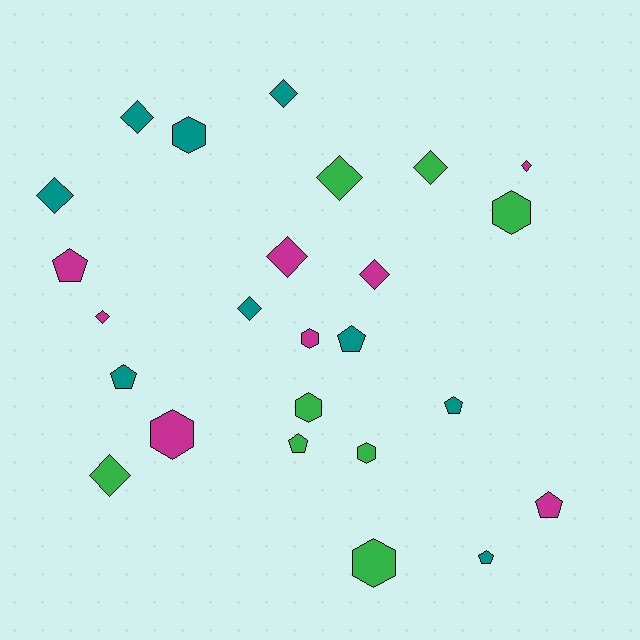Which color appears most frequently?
Teal, with 9 objects.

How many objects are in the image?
There are 25 objects.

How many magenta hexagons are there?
There are 2 magenta hexagons.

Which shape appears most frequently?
Diamond, with 11 objects.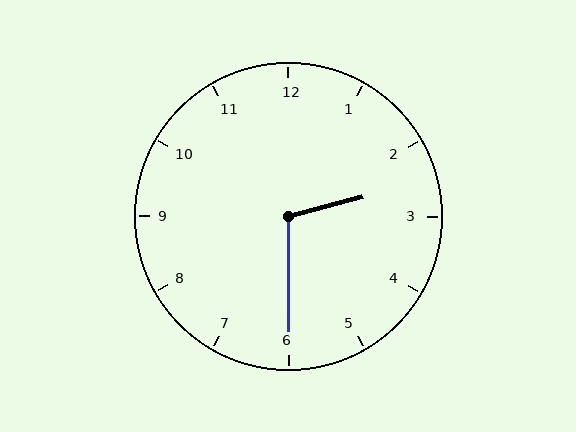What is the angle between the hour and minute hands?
Approximately 105 degrees.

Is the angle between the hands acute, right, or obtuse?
It is obtuse.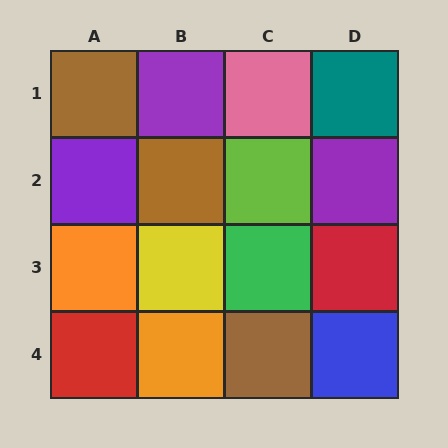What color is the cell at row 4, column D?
Blue.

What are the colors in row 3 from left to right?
Orange, yellow, green, red.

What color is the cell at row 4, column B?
Orange.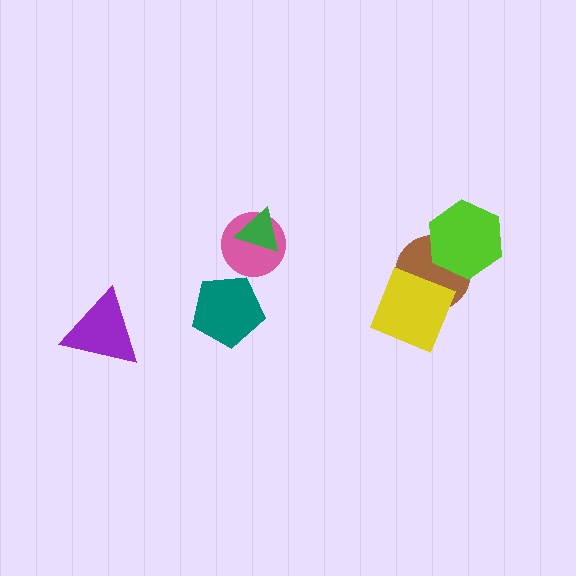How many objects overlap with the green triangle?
1 object overlaps with the green triangle.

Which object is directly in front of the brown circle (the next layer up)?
The lime hexagon is directly in front of the brown circle.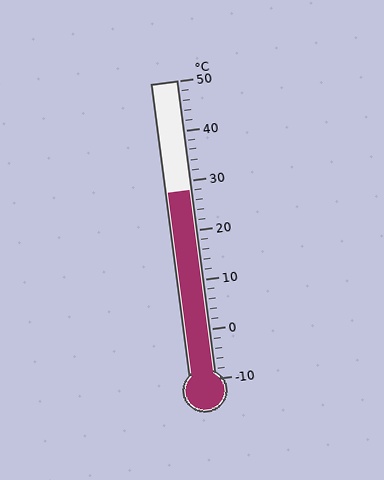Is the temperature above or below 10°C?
The temperature is above 10°C.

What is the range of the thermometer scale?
The thermometer scale ranges from -10°C to 50°C.